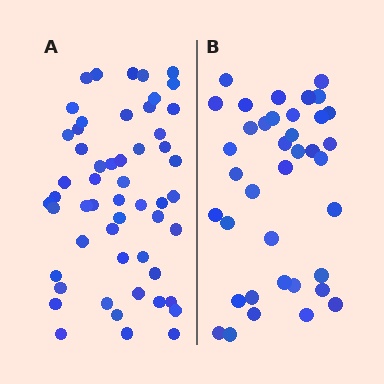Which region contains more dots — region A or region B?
Region A (the left region) has more dots.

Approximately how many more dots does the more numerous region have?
Region A has approximately 15 more dots than region B.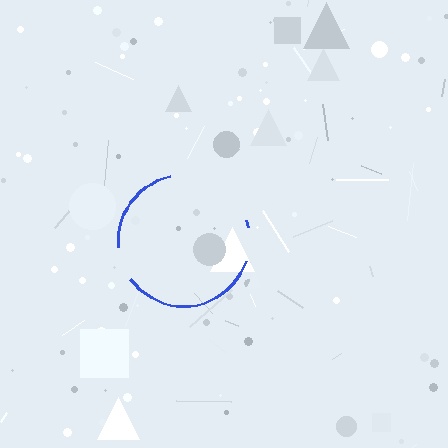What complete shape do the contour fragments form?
The contour fragments form a circle.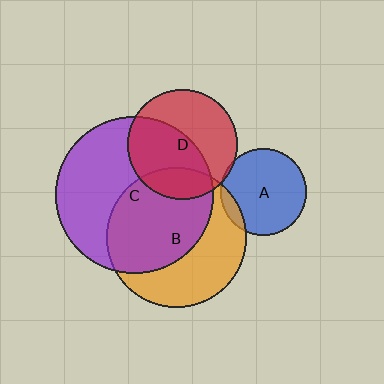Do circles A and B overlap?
Yes.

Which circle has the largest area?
Circle C (purple).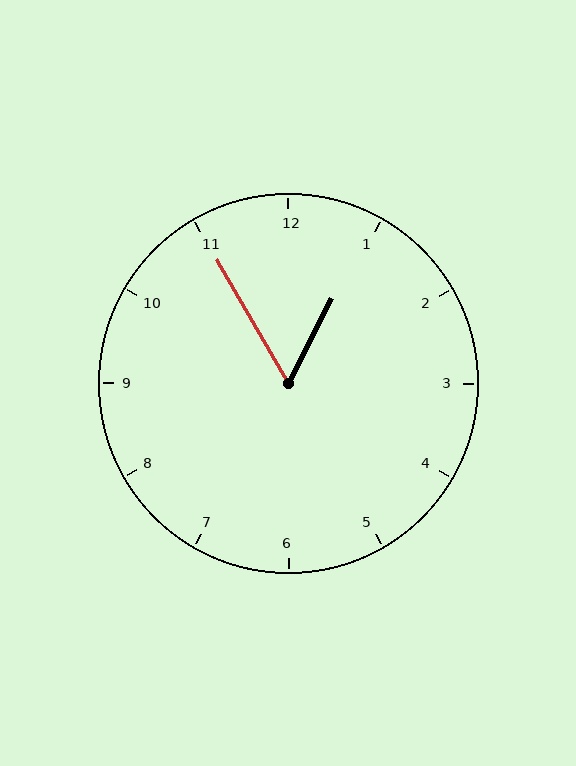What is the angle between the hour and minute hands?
Approximately 58 degrees.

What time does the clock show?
12:55.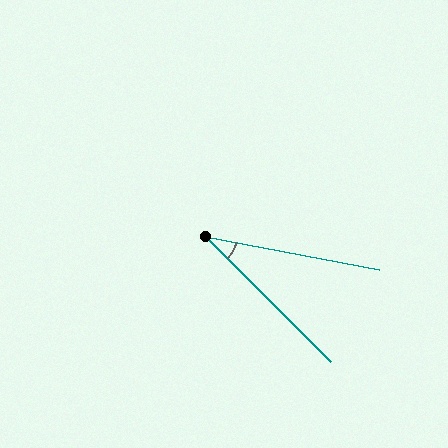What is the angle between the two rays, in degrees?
Approximately 35 degrees.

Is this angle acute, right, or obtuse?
It is acute.